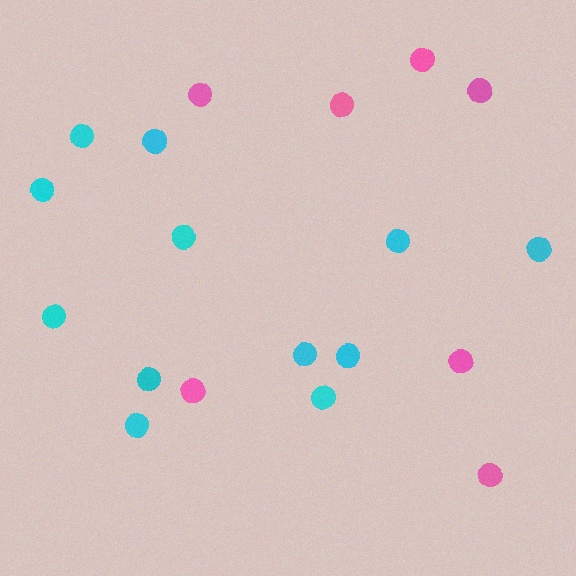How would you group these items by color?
There are 2 groups: one group of cyan circles (12) and one group of pink circles (7).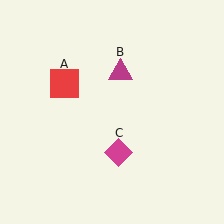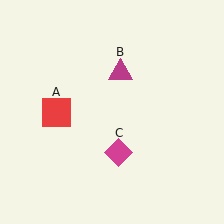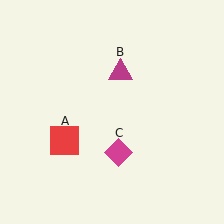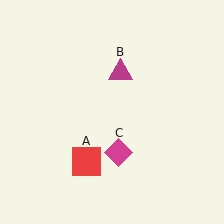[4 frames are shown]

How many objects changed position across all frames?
1 object changed position: red square (object A).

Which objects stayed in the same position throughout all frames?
Magenta triangle (object B) and magenta diamond (object C) remained stationary.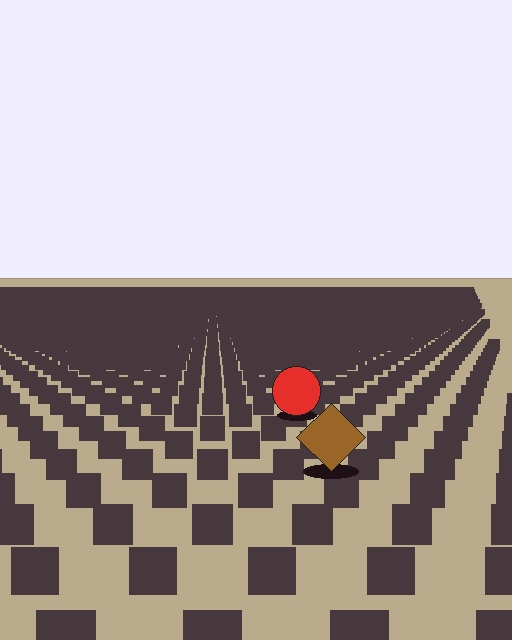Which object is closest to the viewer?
The brown diamond is closest. The texture marks near it are larger and more spread out.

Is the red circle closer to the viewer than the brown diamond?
No. The brown diamond is closer — you can tell from the texture gradient: the ground texture is coarser near it.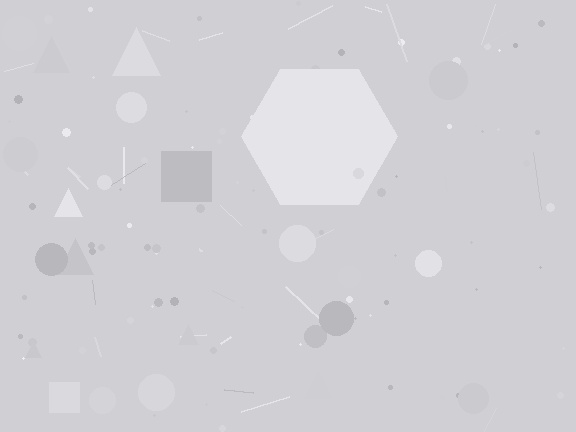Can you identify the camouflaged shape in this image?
The camouflaged shape is a hexagon.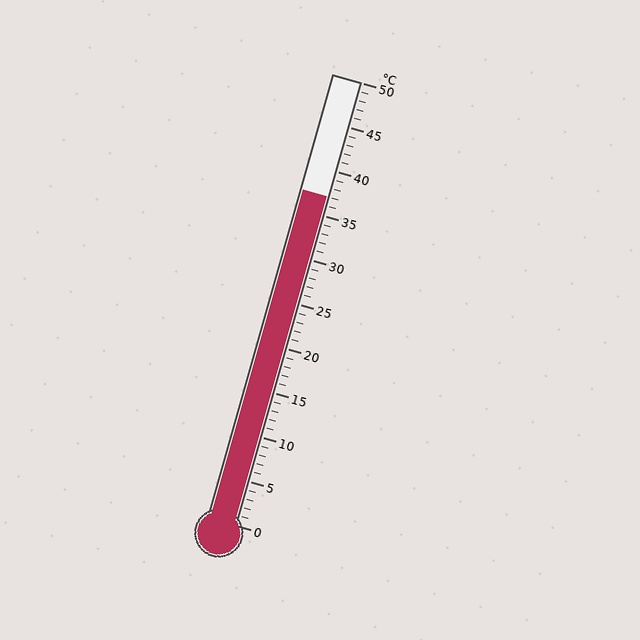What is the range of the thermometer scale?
The thermometer scale ranges from 0°C to 50°C.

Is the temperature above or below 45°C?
The temperature is below 45°C.